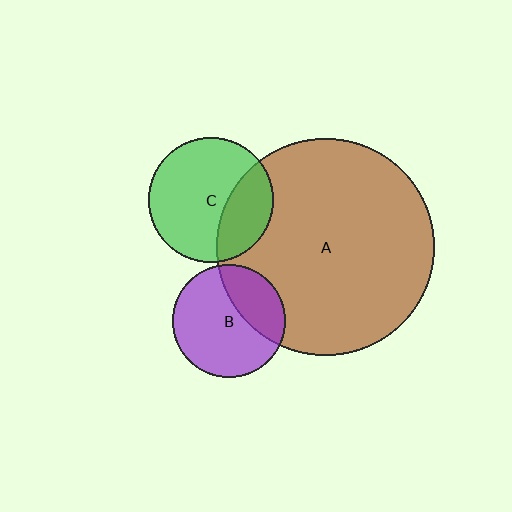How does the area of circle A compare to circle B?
Approximately 3.7 times.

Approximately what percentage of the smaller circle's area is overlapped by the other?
Approximately 30%.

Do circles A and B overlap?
Yes.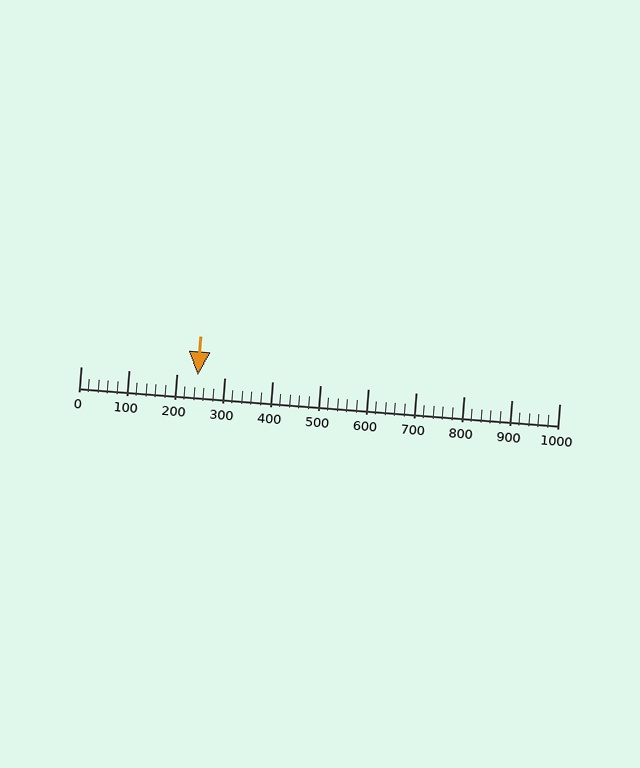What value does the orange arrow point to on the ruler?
The orange arrow points to approximately 244.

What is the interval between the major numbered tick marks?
The major tick marks are spaced 100 units apart.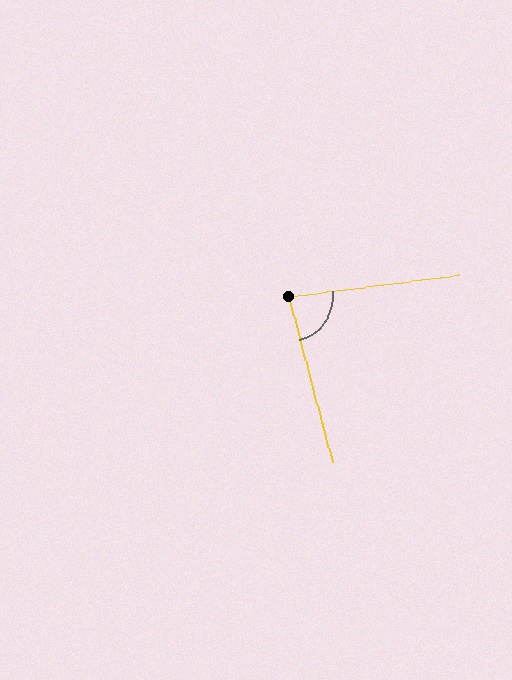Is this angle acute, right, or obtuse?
It is acute.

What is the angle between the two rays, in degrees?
Approximately 83 degrees.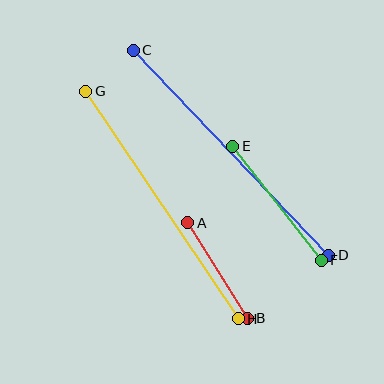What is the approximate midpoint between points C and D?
The midpoint is at approximately (231, 153) pixels.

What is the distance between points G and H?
The distance is approximately 274 pixels.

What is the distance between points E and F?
The distance is approximately 144 pixels.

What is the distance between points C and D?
The distance is approximately 283 pixels.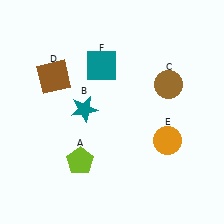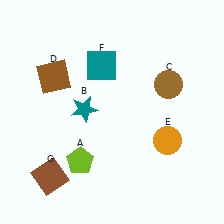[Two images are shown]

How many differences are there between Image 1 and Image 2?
There is 1 difference between the two images.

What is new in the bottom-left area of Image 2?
A brown square (G) was added in the bottom-left area of Image 2.